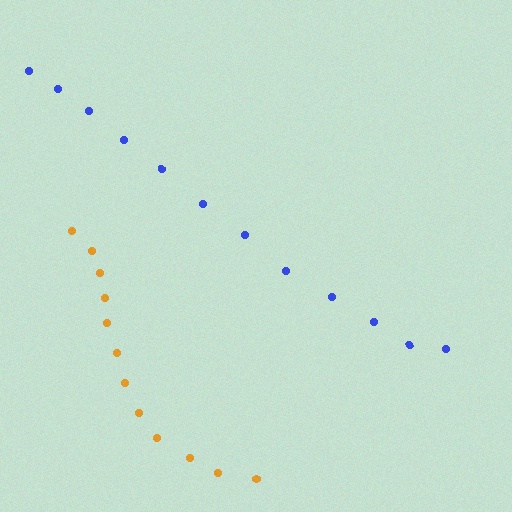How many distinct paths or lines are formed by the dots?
There are 2 distinct paths.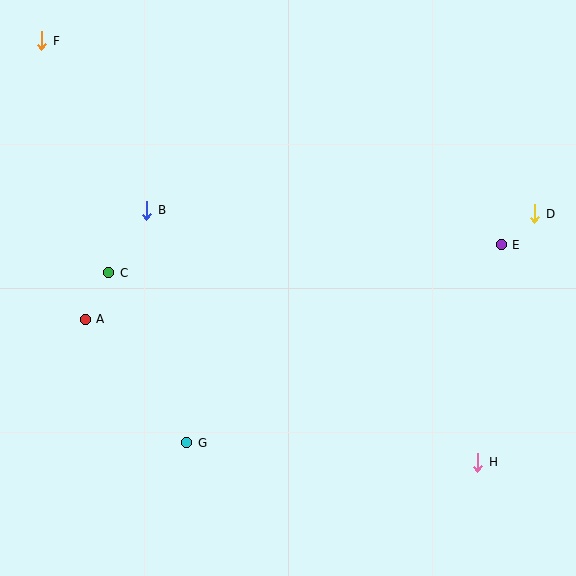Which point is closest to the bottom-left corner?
Point G is closest to the bottom-left corner.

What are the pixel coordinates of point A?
Point A is at (85, 319).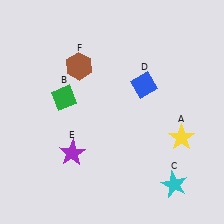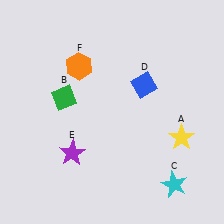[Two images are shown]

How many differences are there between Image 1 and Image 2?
There is 1 difference between the two images.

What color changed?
The hexagon (F) changed from brown in Image 1 to orange in Image 2.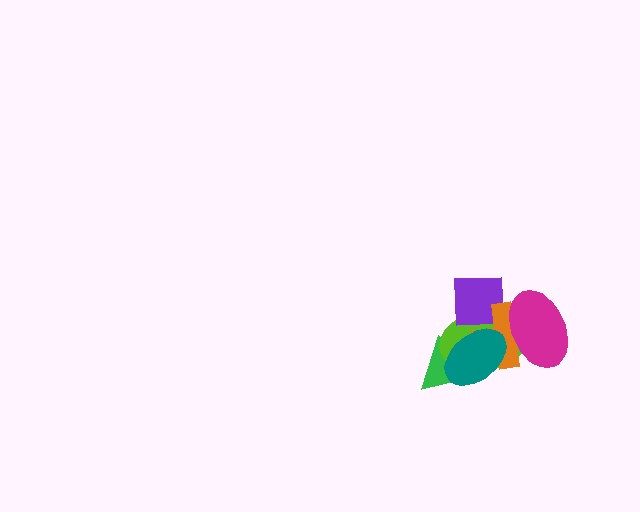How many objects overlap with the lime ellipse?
5 objects overlap with the lime ellipse.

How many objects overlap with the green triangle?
2 objects overlap with the green triangle.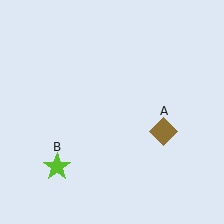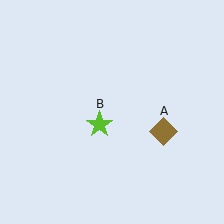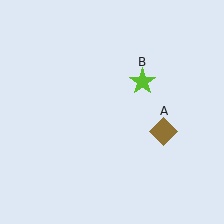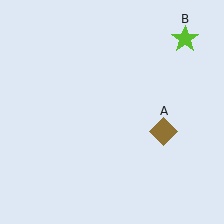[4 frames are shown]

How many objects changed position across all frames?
1 object changed position: lime star (object B).